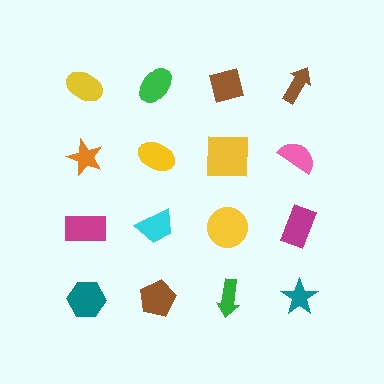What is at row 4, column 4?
A teal star.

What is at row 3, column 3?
A yellow circle.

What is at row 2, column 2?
A yellow ellipse.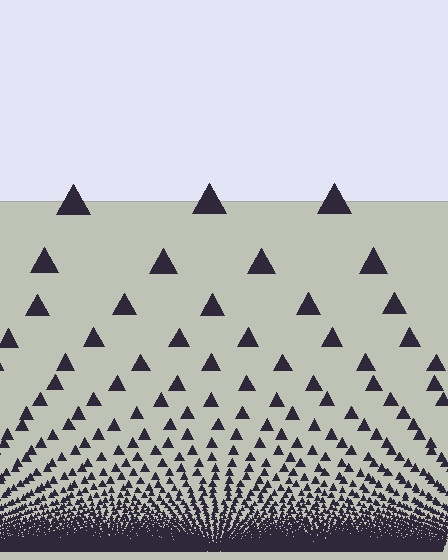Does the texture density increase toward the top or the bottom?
Density increases toward the bottom.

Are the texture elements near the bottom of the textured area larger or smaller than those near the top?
Smaller. The gradient is inverted — elements near the bottom are smaller and denser.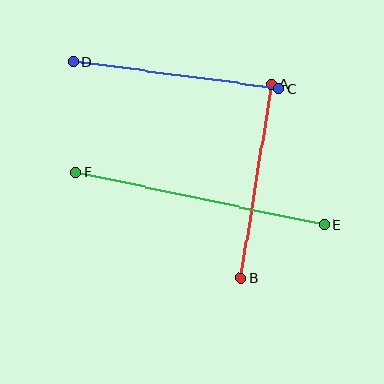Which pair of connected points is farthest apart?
Points E and F are farthest apart.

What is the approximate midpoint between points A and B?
The midpoint is at approximately (256, 181) pixels.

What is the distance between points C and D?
The distance is approximately 207 pixels.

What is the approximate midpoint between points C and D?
The midpoint is at approximately (176, 75) pixels.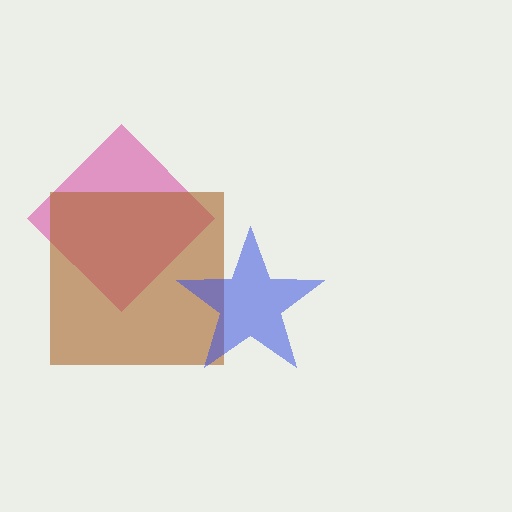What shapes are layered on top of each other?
The layered shapes are: a magenta diamond, a brown square, a blue star.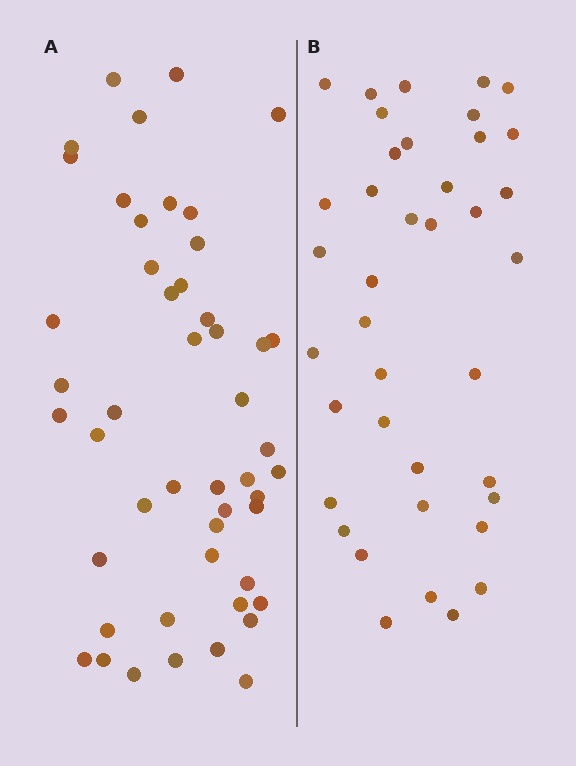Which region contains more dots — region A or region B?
Region A (the left region) has more dots.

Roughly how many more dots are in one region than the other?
Region A has roughly 10 or so more dots than region B.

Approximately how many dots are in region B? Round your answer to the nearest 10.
About 40 dots. (The exact count is 39, which rounds to 40.)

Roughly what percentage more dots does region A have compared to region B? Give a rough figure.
About 25% more.